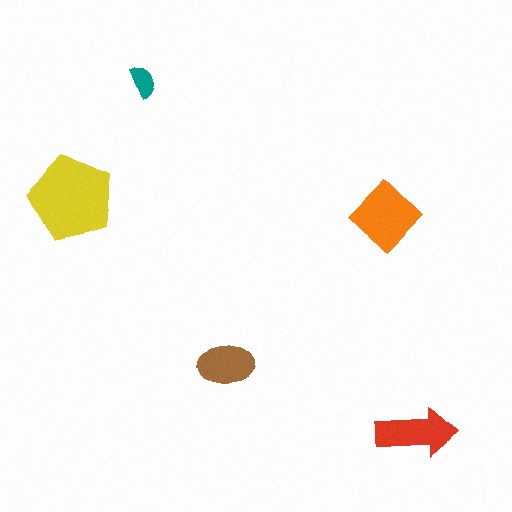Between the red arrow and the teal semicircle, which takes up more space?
The red arrow.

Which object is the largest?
The yellow pentagon.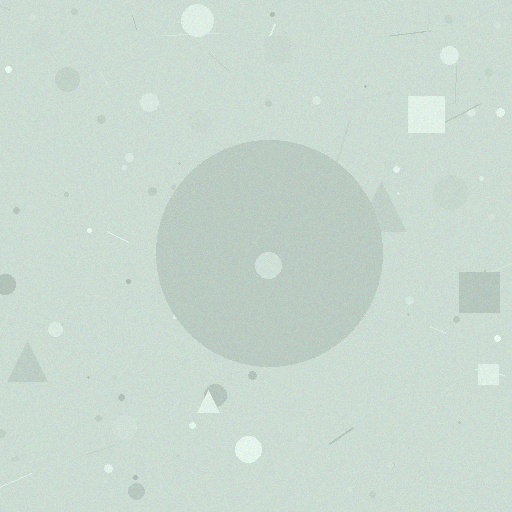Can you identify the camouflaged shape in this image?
The camouflaged shape is a circle.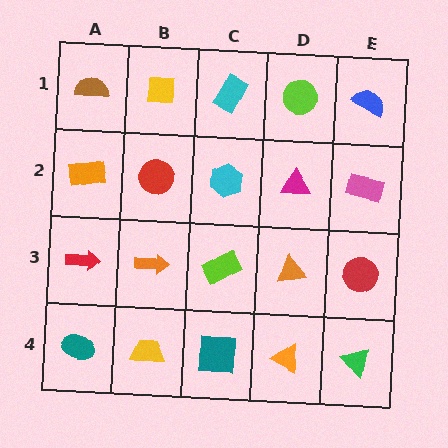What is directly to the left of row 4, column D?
A teal square.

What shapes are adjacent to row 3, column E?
A pink rectangle (row 2, column E), a green triangle (row 4, column E), an orange triangle (row 3, column D).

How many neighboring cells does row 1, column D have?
3.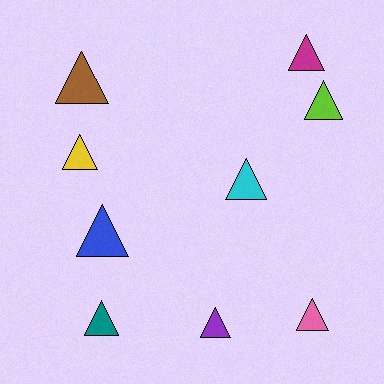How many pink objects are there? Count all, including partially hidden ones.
There is 1 pink object.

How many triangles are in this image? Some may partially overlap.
There are 9 triangles.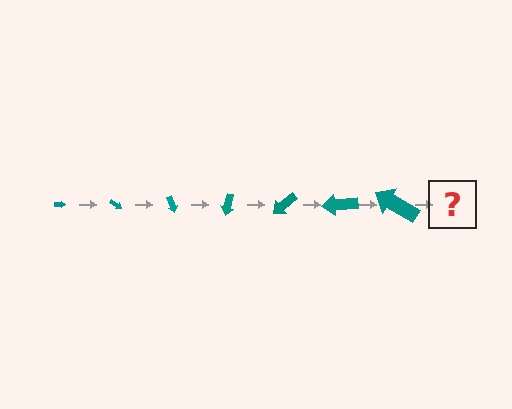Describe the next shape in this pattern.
It should be an arrow, larger than the previous one and rotated 245 degrees from the start.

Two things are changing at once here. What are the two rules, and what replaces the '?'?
The two rules are that the arrow grows larger each step and it rotates 35 degrees each step. The '?' should be an arrow, larger than the previous one and rotated 245 degrees from the start.